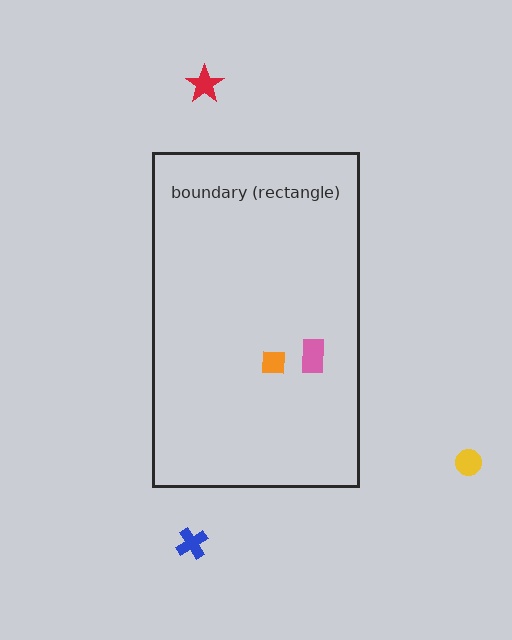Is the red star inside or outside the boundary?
Outside.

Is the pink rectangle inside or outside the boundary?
Inside.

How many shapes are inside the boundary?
2 inside, 3 outside.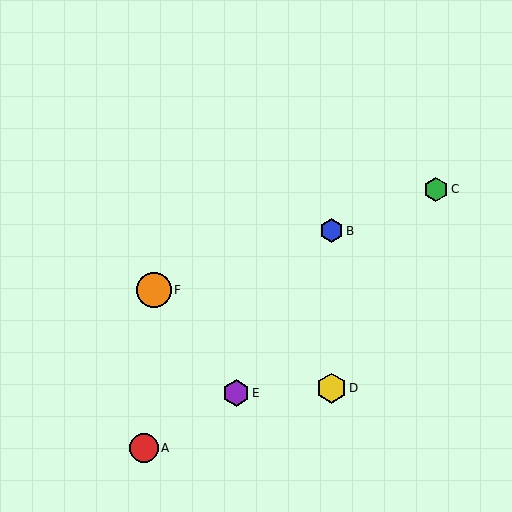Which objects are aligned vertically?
Objects B, D are aligned vertically.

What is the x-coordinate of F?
Object F is at x≈154.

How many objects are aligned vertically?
2 objects (B, D) are aligned vertically.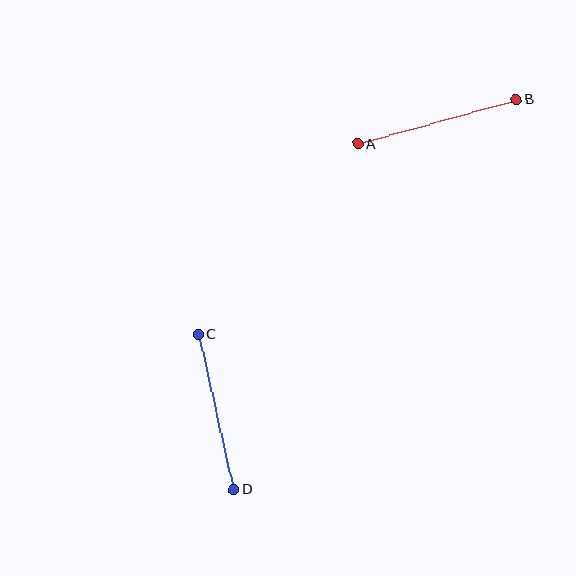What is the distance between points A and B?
The distance is approximately 165 pixels.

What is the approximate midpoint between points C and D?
The midpoint is at approximately (216, 412) pixels.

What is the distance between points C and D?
The distance is approximately 159 pixels.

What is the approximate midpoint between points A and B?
The midpoint is at approximately (437, 122) pixels.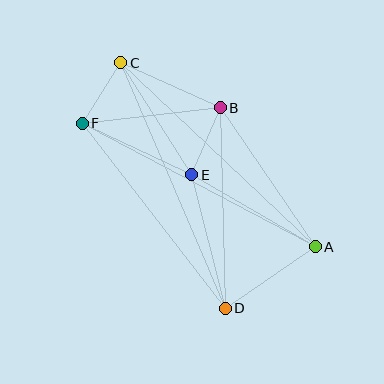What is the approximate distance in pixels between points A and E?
The distance between A and E is approximately 143 pixels.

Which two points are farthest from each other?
Points A and C are farthest from each other.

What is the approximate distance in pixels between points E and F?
The distance between E and F is approximately 121 pixels.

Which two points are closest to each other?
Points C and F are closest to each other.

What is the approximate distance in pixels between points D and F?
The distance between D and F is approximately 234 pixels.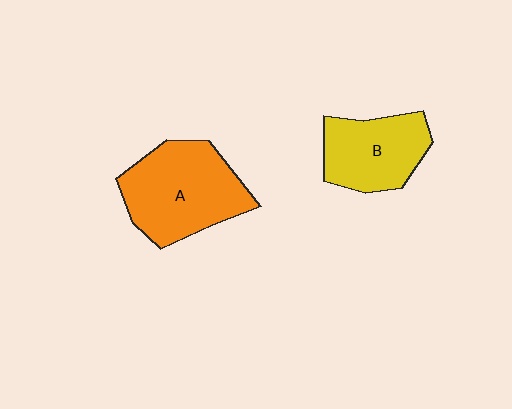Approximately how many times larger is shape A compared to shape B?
Approximately 1.4 times.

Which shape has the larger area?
Shape A (orange).